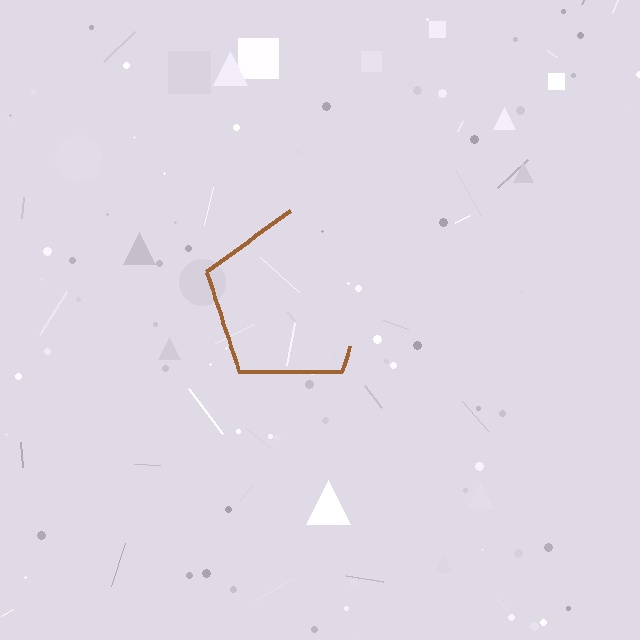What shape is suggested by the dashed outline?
The dashed outline suggests a pentagon.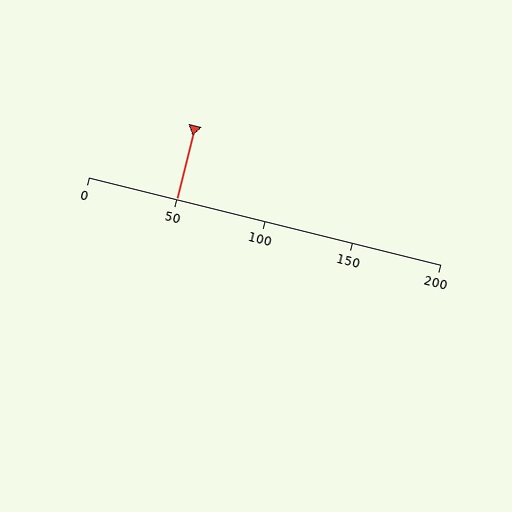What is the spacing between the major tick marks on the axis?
The major ticks are spaced 50 apart.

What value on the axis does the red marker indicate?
The marker indicates approximately 50.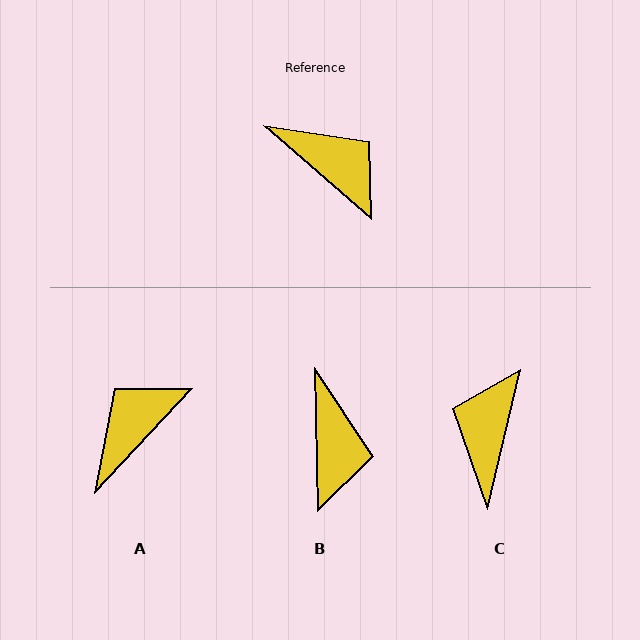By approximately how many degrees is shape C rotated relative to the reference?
Approximately 118 degrees counter-clockwise.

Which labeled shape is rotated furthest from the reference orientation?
C, about 118 degrees away.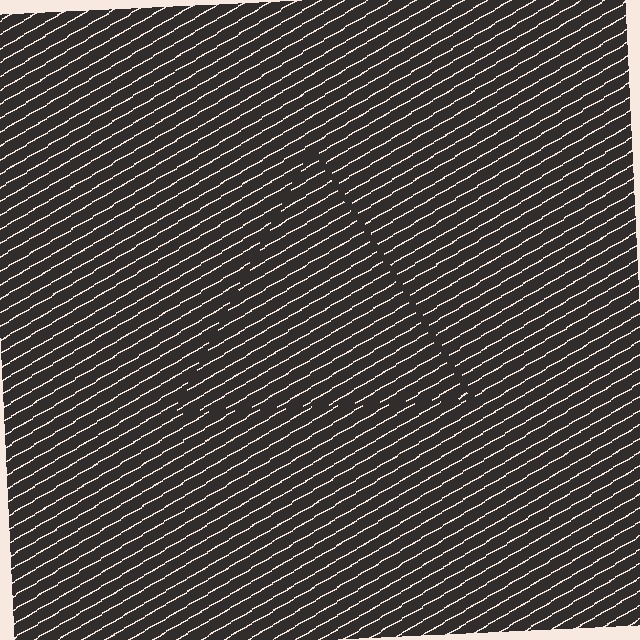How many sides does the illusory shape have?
3 sides — the line-ends trace a triangle.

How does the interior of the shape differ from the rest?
The interior of the shape contains the same grating, shifted by half a period — the contour is defined by the phase discontinuity where line-ends from the inner and outer gratings abut.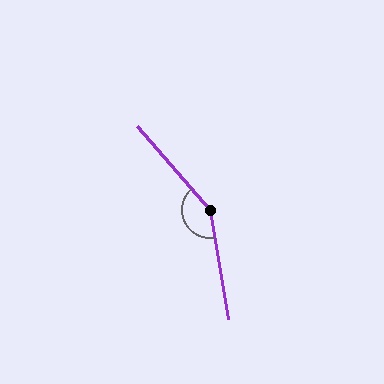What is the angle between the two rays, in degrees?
Approximately 148 degrees.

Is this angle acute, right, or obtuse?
It is obtuse.